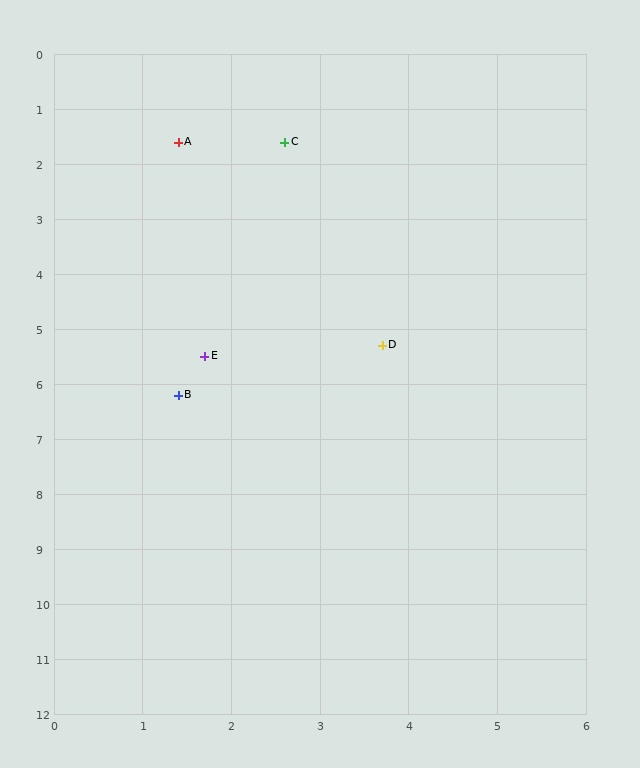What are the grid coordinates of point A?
Point A is at approximately (1.4, 1.6).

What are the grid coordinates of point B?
Point B is at approximately (1.4, 6.2).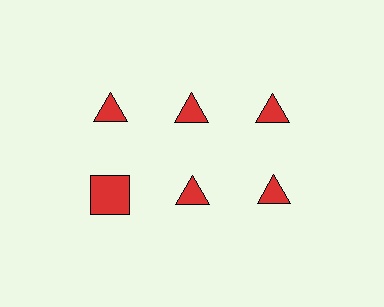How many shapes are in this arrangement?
There are 6 shapes arranged in a grid pattern.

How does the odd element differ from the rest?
It has a different shape: square instead of triangle.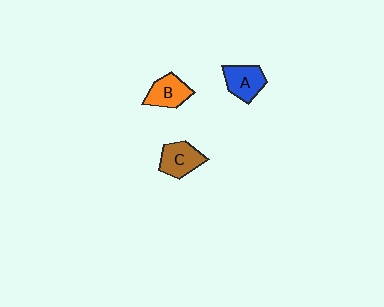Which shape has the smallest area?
Shape B (orange).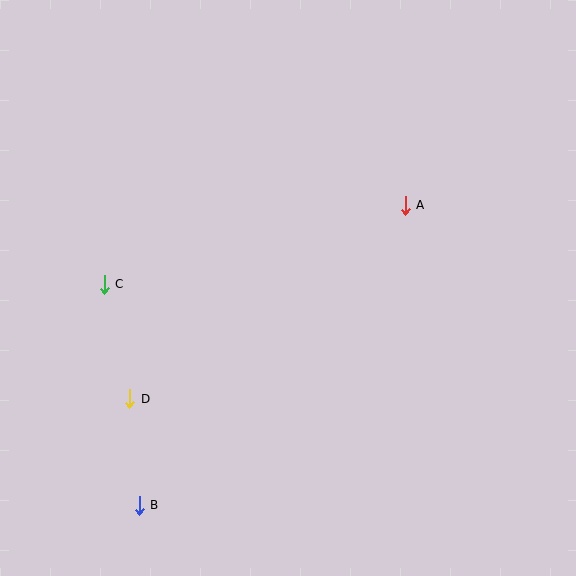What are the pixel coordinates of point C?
Point C is at (104, 284).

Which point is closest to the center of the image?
Point A at (405, 205) is closest to the center.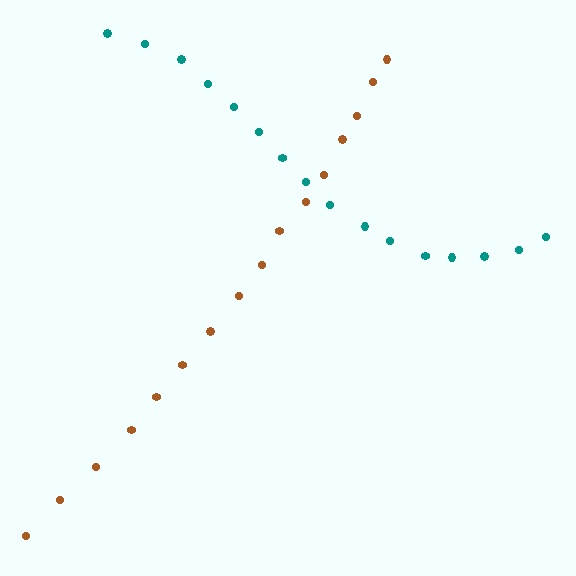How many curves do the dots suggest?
There are 2 distinct paths.